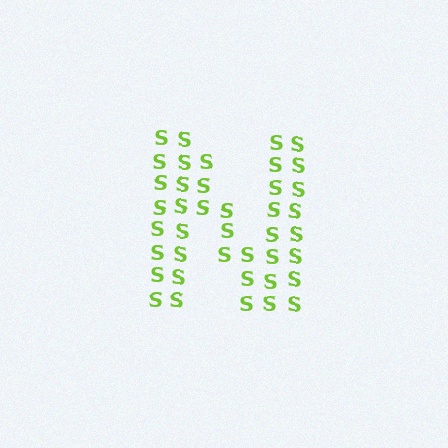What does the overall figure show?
The overall figure shows the letter N.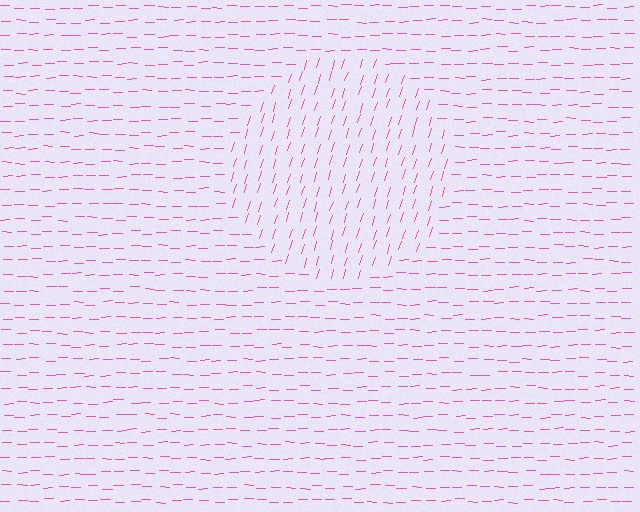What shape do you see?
I see a circle.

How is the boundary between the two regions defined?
The boundary is defined purely by a change in line orientation (approximately 72 degrees difference). All lines are the same color and thickness.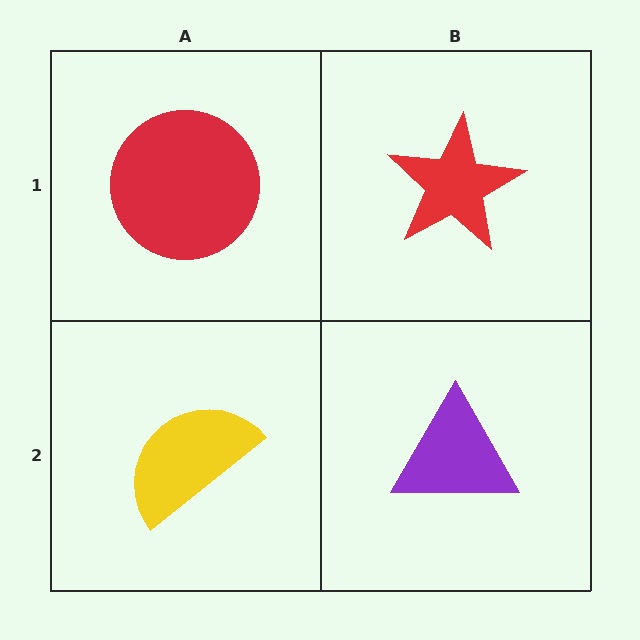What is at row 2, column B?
A purple triangle.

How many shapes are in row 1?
2 shapes.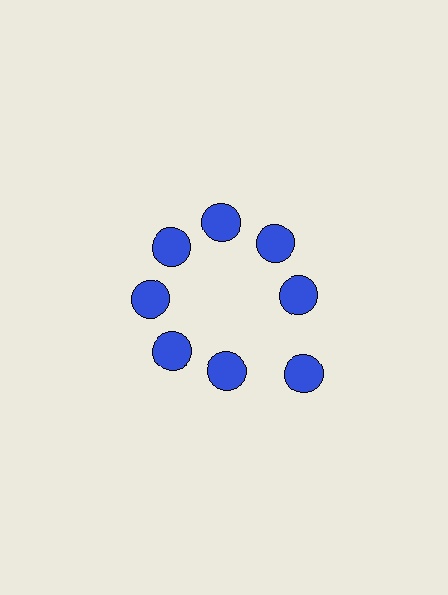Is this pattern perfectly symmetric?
No. The 8 blue circles are arranged in a ring, but one element near the 4 o'clock position is pushed outward from the center, breaking the 8-fold rotational symmetry.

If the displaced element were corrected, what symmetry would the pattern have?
It would have 8-fold rotational symmetry — the pattern would map onto itself every 45 degrees.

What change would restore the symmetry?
The symmetry would be restored by moving it inward, back onto the ring so that all 8 circles sit at equal angles and equal distance from the center.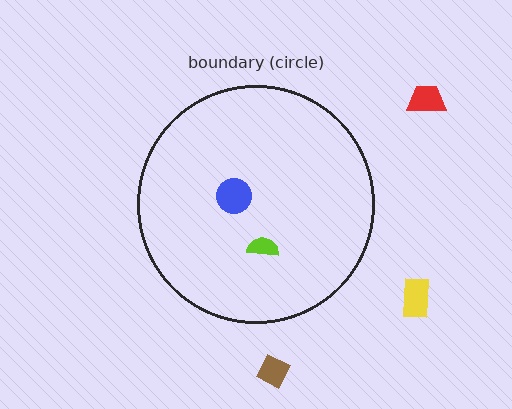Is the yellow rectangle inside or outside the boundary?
Outside.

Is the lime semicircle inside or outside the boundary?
Inside.